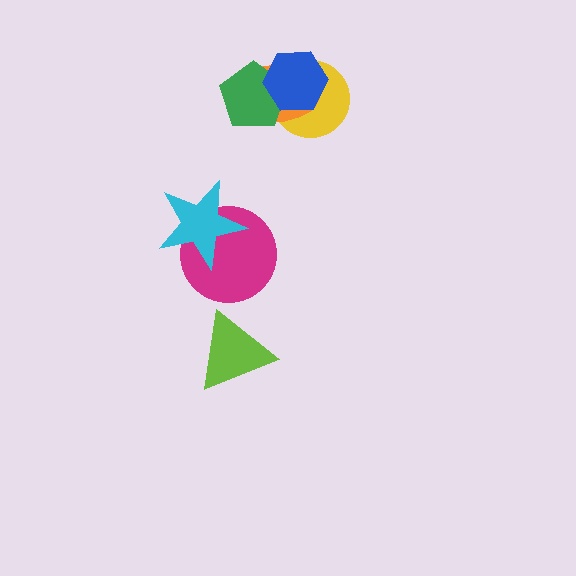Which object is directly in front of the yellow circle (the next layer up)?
The orange ellipse is directly in front of the yellow circle.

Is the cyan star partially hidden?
No, no other shape covers it.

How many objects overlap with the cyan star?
1 object overlaps with the cyan star.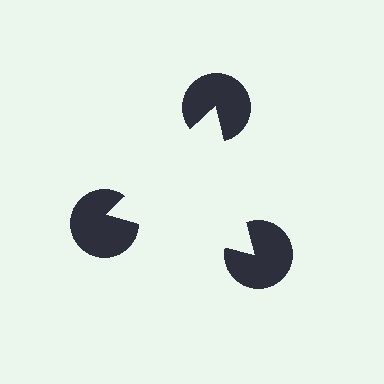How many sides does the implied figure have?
3 sides.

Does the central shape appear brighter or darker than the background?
It typically appears slightly brighter than the background, even though no actual brightness change is drawn.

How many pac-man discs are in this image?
There are 3 — one at each vertex of the illusory triangle.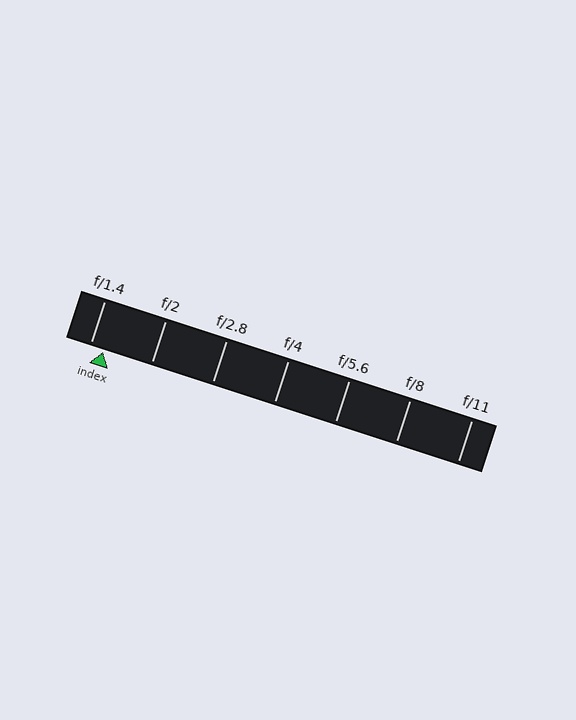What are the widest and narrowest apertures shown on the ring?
The widest aperture shown is f/1.4 and the narrowest is f/11.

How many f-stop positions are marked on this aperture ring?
There are 7 f-stop positions marked.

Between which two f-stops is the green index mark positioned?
The index mark is between f/1.4 and f/2.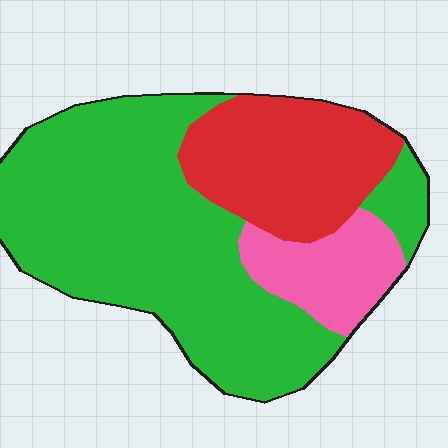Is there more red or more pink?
Red.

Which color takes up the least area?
Pink, at roughly 15%.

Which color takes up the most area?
Green, at roughly 60%.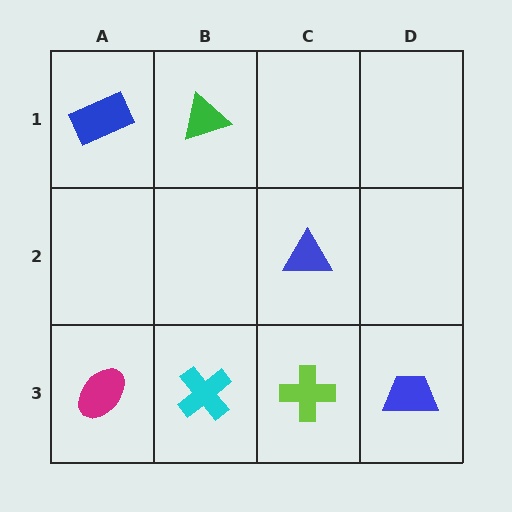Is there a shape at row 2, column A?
No, that cell is empty.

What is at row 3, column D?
A blue trapezoid.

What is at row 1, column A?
A blue rectangle.